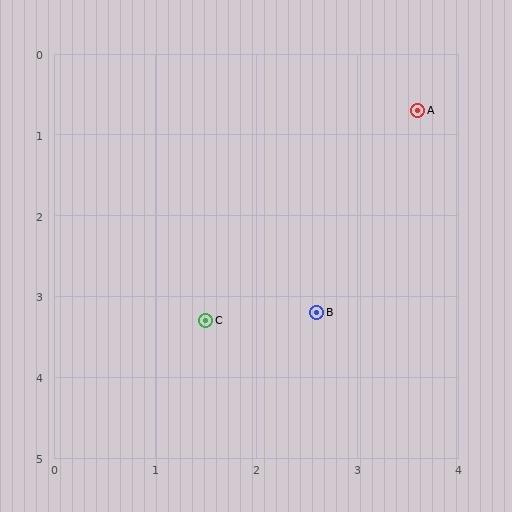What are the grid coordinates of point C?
Point C is at approximately (1.5, 3.3).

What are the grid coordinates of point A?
Point A is at approximately (3.6, 0.7).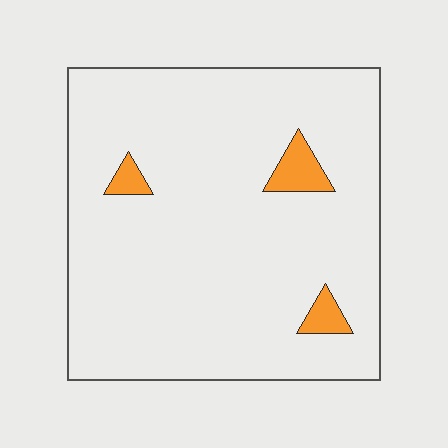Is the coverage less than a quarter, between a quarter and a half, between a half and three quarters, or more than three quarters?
Less than a quarter.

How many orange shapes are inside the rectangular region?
3.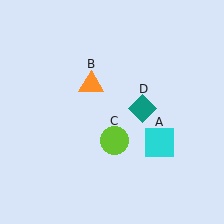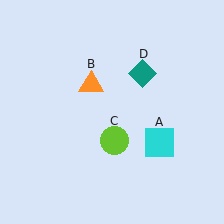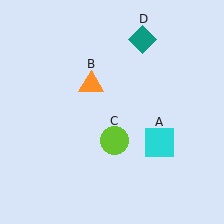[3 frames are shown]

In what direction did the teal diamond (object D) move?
The teal diamond (object D) moved up.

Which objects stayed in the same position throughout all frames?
Cyan square (object A) and orange triangle (object B) and lime circle (object C) remained stationary.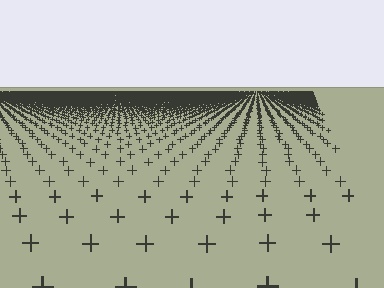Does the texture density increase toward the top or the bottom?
Density increases toward the top.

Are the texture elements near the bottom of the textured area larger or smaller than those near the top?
Larger. Near the bottom, elements are closer to the viewer and appear at a bigger on-screen size.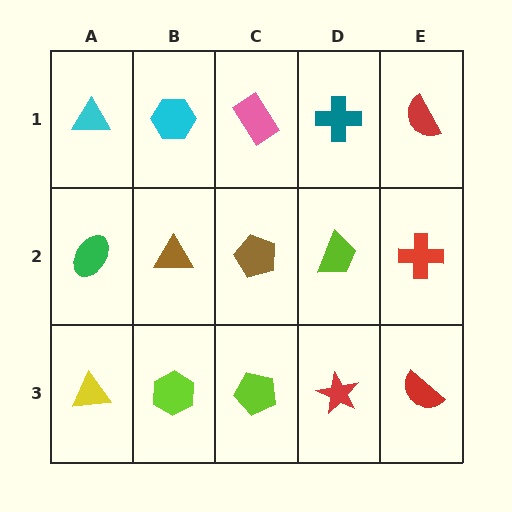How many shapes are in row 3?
5 shapes.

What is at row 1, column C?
A pink rectangle.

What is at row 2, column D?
A lime trapezoid.